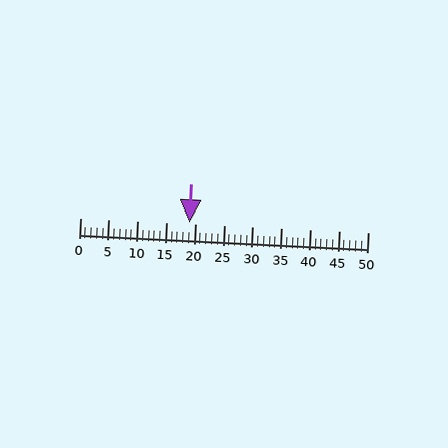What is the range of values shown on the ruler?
The ruler shows values from 0 to 50.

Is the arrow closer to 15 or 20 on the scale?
The arrow is closer to 20.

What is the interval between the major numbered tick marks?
The major tick marks are spaced 5 units apart.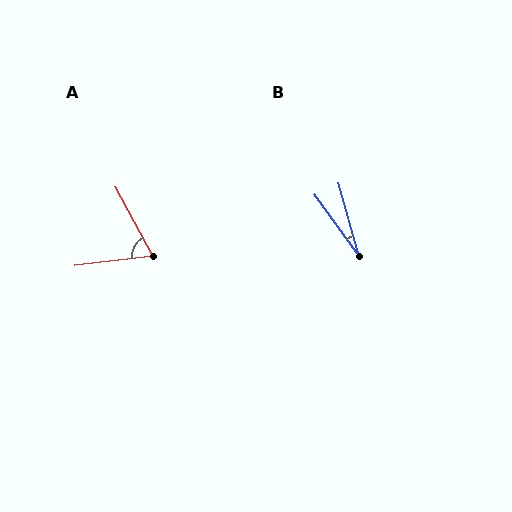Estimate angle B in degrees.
Approximately 21 degrees.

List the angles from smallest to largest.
B (21°), A (69°).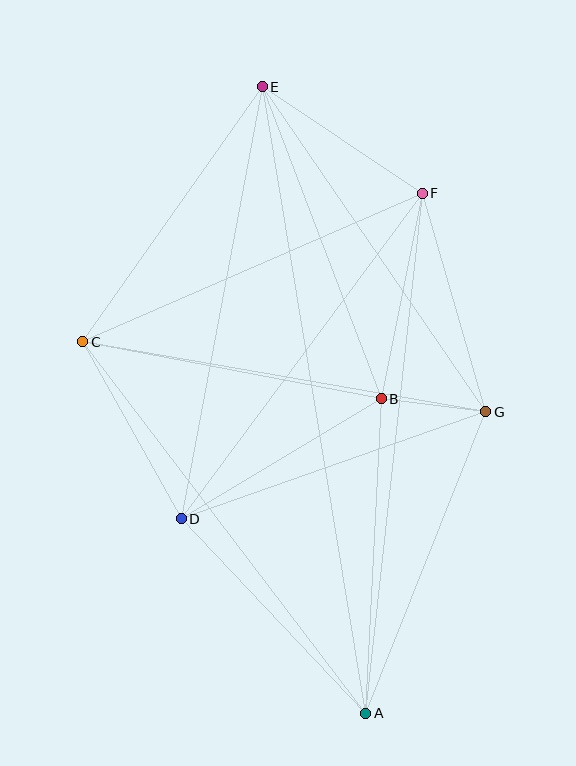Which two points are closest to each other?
Points B and G are closest to each other.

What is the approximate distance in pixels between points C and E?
The distance between C and E is approximately 312 pixels.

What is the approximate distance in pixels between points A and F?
The distance between A and F is approximately 523 pixels.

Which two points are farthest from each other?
Points A and E are farthest from each other.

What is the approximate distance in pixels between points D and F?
The distance between D and F is approximately 405 pixels.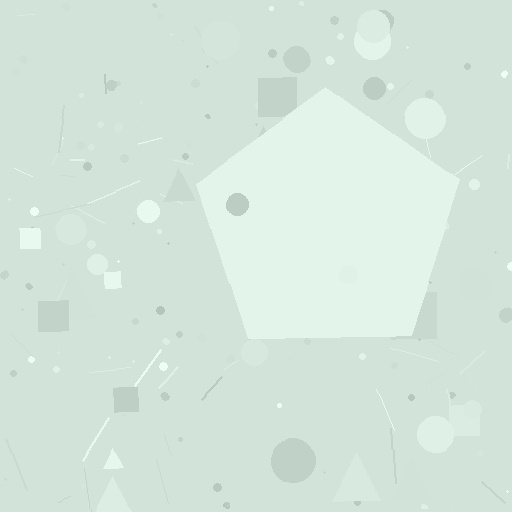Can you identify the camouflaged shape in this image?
The camouflaged shape is a pentagon.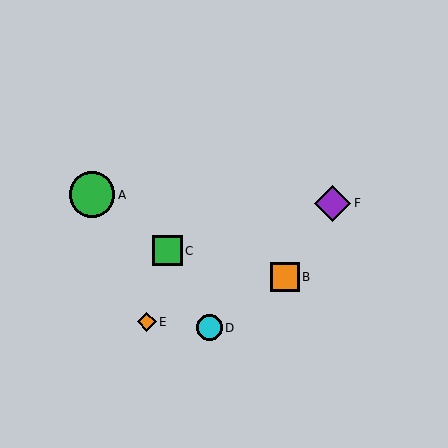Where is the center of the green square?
The center of the green square is at (167, 251).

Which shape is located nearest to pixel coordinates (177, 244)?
The green square (labeled C) at (167, 251) is nearest to that location.